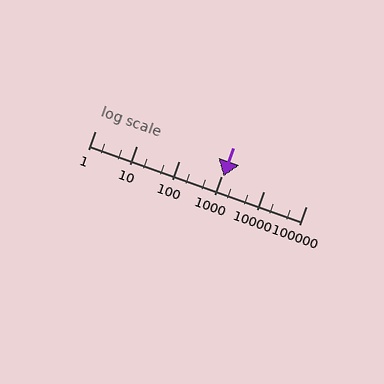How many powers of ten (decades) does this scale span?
The scale spans 5 decades, from 1 to 100000.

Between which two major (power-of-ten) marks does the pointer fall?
The pointer is between 1000 and 10000.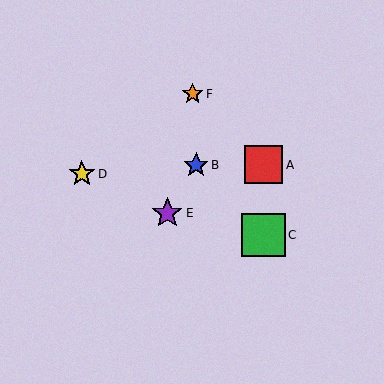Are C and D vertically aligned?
No, C is at x≈264 and D is at x≈82.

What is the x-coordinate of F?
Object F is at x≈192.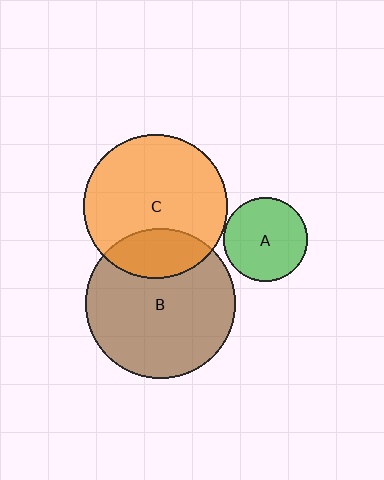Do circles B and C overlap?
Yes.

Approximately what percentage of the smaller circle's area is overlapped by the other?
Approximately 25%.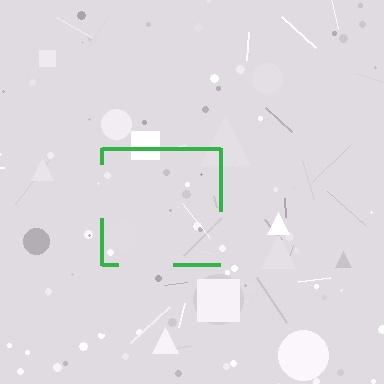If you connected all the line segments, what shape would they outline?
They would outline a square.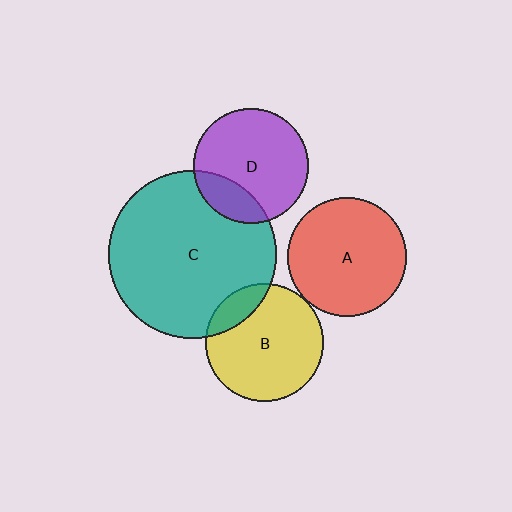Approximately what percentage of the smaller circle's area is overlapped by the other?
Approximately 20%.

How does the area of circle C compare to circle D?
Approximately 2.1 times.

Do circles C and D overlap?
Yes.